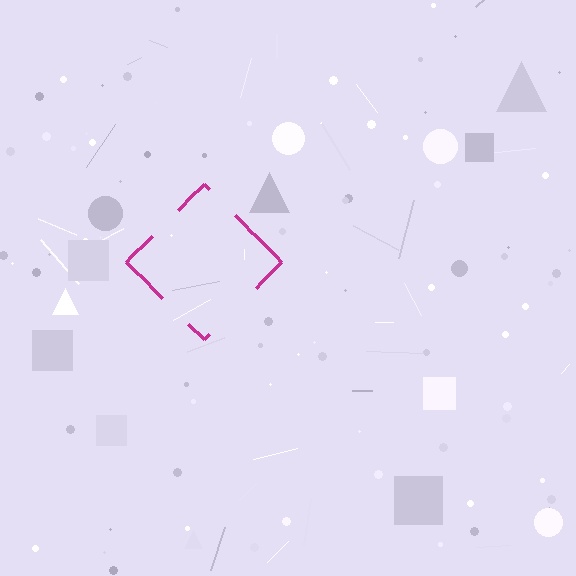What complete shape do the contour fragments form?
The contour fragments form a diamond.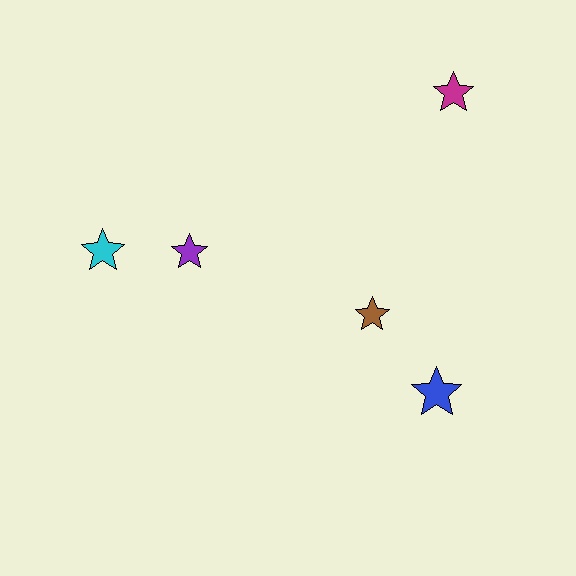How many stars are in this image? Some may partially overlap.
There are 5 stars.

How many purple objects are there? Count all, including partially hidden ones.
There is 1 purple object.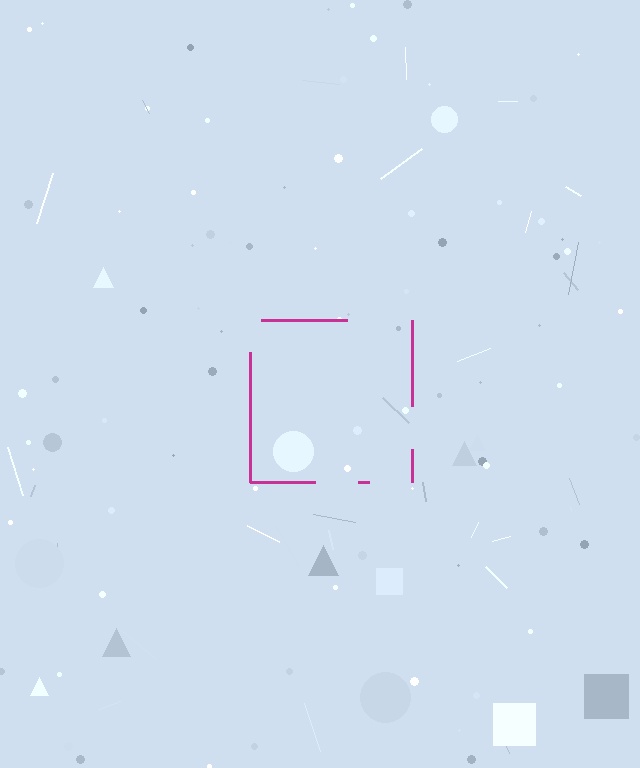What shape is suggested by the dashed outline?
The dashed outline suggests a square.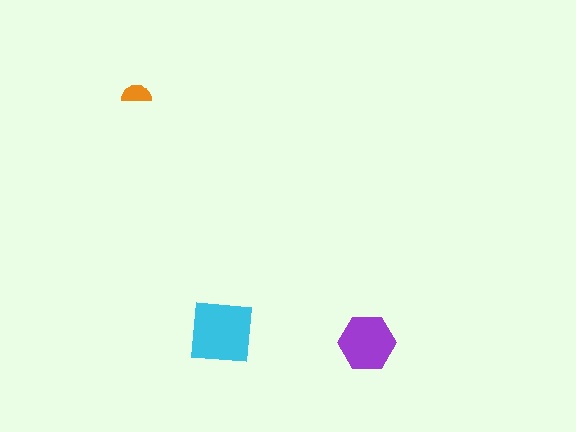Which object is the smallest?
The orange semicircle.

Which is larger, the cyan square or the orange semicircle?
The cyan square.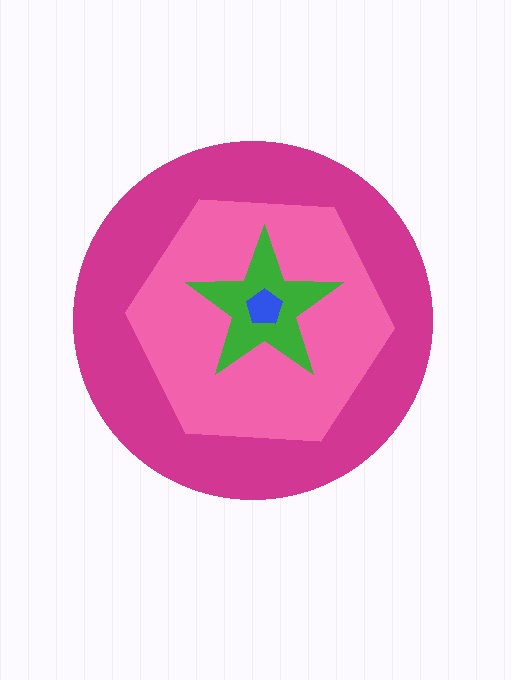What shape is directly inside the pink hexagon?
The green star.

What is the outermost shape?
The magenta circle.